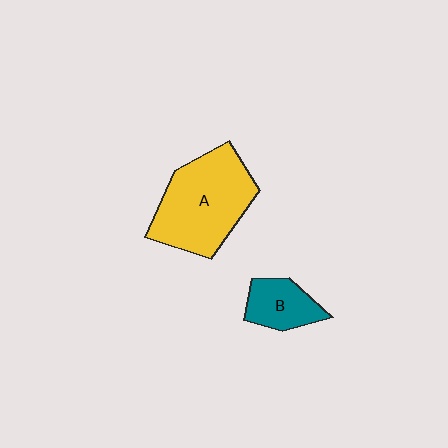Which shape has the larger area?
Shape A (yellow).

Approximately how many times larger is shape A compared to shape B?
Approximately 2.5 times.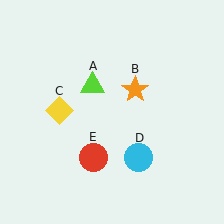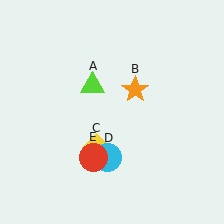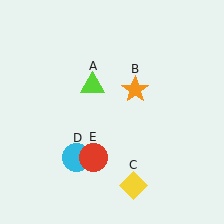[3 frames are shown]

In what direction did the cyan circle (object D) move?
The cyan circle (object D) moved left.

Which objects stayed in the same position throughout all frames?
Lime triangle (object A) and orange star (object B) and red circle (object E) remained stationary.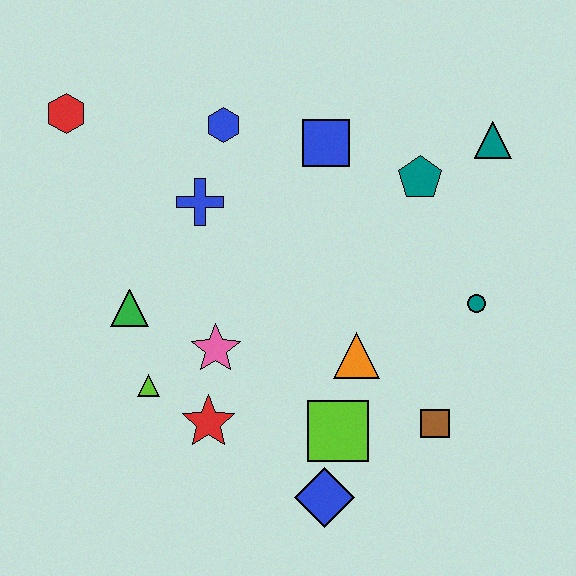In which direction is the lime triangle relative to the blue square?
The lime triangle is below the blue square.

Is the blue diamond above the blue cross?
No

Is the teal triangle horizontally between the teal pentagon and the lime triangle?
No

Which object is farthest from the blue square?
The blue diamond is farthest from the blue square.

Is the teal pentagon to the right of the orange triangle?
Yes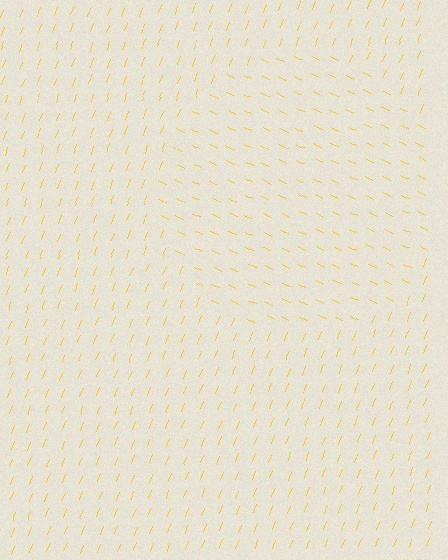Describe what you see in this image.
The image is filled with small yellow line segments. A circle region in the image has lines oriented differently from the surrounding lines, creating a visible texture boundary.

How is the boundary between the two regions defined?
The boundary is defined purely by a change in line orientation (approximately 85 degrees difference). All lines are the same color and thickness.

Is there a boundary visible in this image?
Yes, there is a texture boundary formed by a change in line orientation.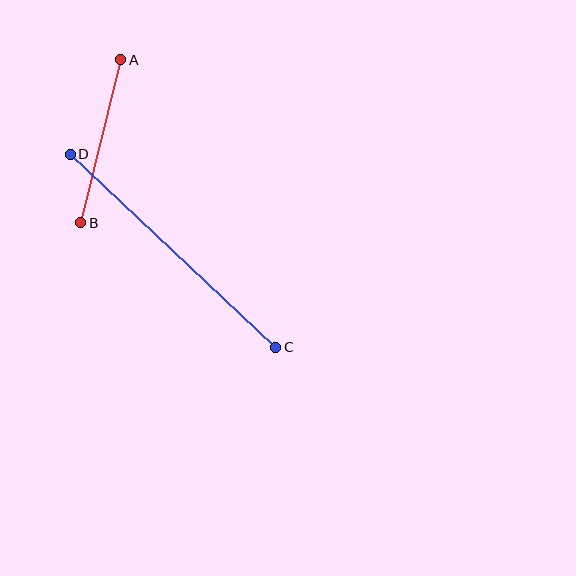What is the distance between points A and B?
The distance is approximately 168 pixels.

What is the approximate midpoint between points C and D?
The midpoint is at approximately (173, 251) pixels.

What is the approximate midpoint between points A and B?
The midpoint is at approximately (101, 141) pixels.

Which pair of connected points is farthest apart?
Points C and D are farthest apart.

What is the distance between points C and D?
The distance is approximately 282 pixels.